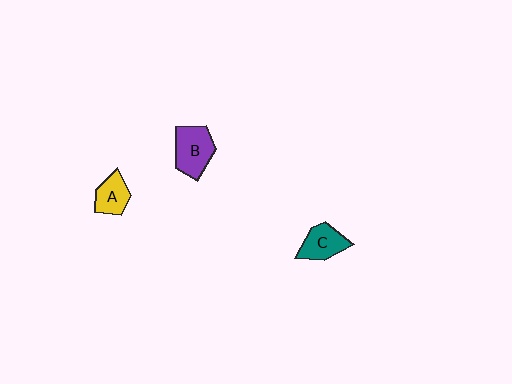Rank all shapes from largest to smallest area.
From largest to smallest: B (purple), C (teal), A (yellow).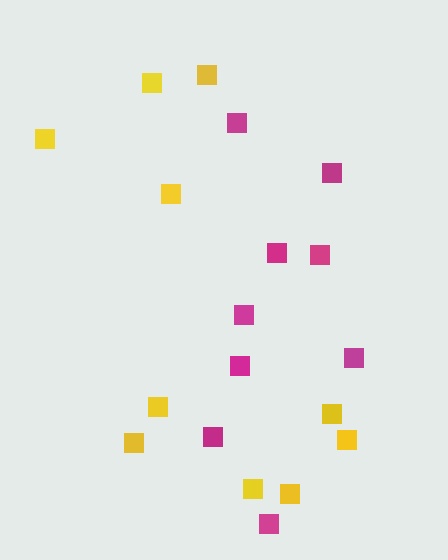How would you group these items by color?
There are 2 groups: one group of magenta squares (9) and one group of yellow squares (10).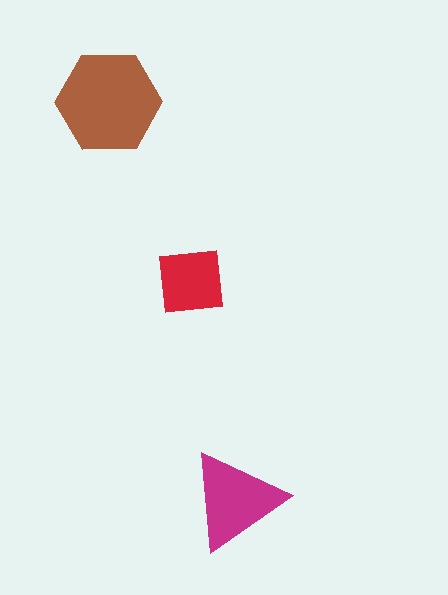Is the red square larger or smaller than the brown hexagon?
Smaller.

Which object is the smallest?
The red square.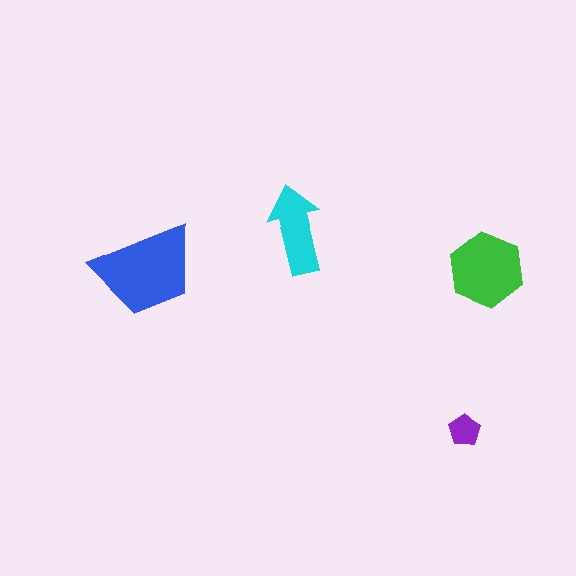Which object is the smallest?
The purple pentagon.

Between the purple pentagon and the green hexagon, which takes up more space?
The green hexagon.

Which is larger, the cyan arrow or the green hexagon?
The green hexagon.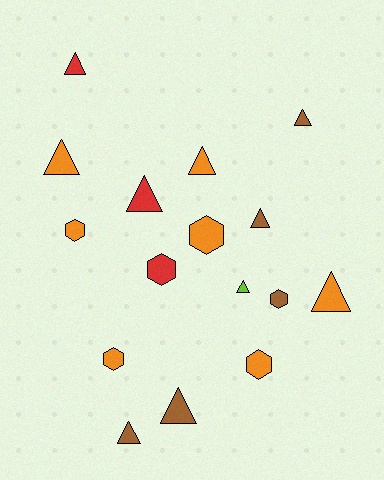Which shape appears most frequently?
Triangle, with 10 objects.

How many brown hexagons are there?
There is 1 brown hexagon.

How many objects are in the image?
There are 16 objects.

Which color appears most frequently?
Orange, with 7 objects.